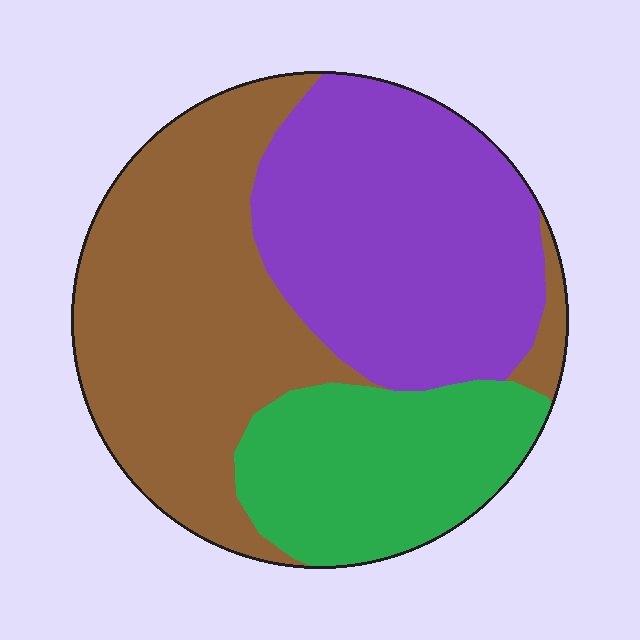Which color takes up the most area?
Brown, at roughly 40%.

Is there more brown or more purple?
Brown.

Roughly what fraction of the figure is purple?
Purple covers 36% of the figure.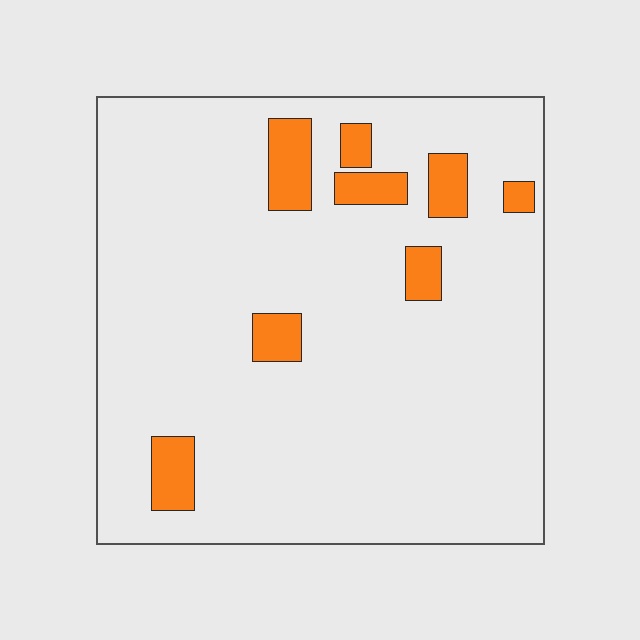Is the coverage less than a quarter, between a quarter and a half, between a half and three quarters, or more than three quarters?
Less than a quarter.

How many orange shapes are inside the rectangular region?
8.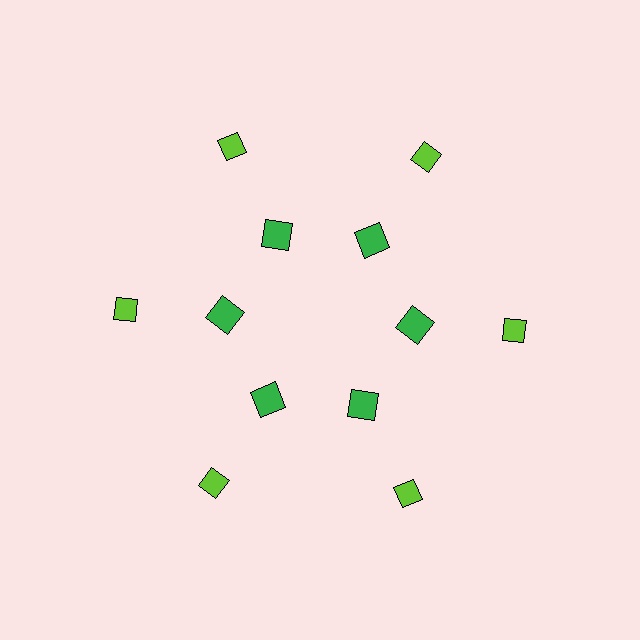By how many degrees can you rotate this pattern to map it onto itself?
The pattern maps onto itself every 60 degrees of rotation.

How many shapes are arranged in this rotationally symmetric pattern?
There are 12 shapes, arranged in 6 groups of 2.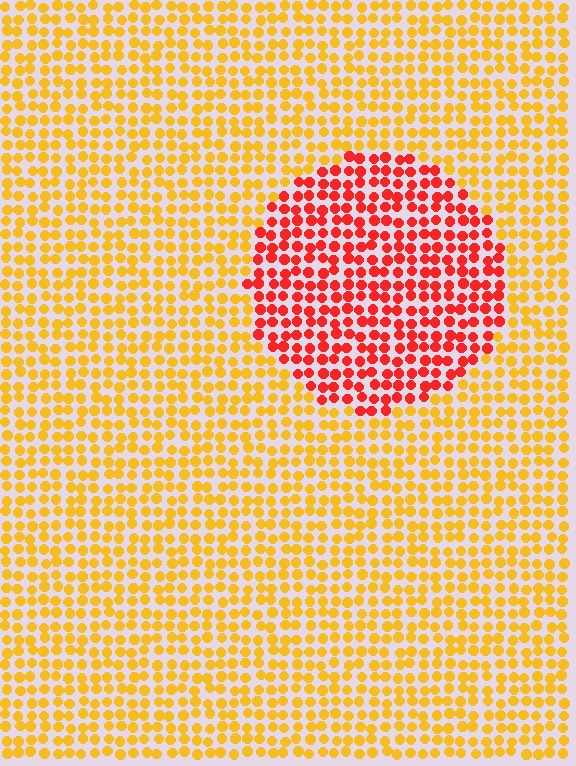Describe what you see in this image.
The image is filled with small yellow elements in a uniform arrangement. A circle-shaped region is visible where the elements are tinted to a slightly different hue, forming a subtle color boundary.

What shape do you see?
I see a circle.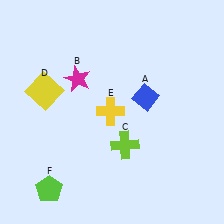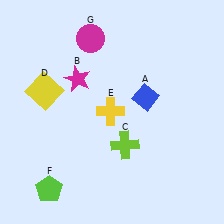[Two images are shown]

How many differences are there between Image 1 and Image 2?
There is 1 difference between the two images.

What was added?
A magenta circle (G) was added in Image 2.